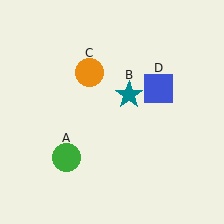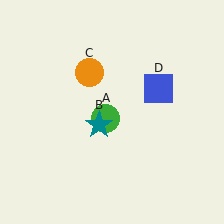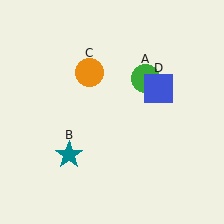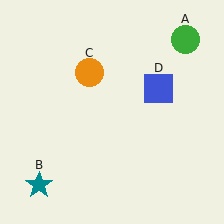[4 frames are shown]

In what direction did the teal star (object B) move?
The teal star (object B) moved down and to the left.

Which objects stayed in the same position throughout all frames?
Orange circle (object C) and blue square (object D) remained stationary.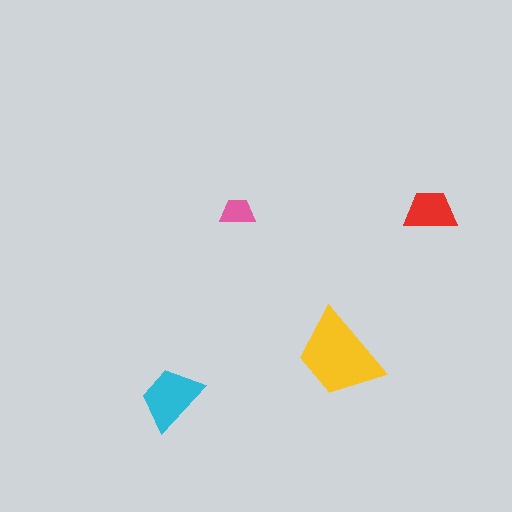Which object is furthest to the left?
The cyan trapezoid is leftmost.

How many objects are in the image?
There are 4 objects in the image.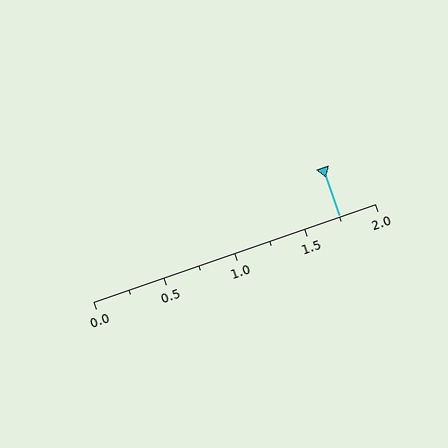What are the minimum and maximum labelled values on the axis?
The axis runs from 0.0 to 2.0.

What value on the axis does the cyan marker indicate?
The marker indicates approximately 1.75.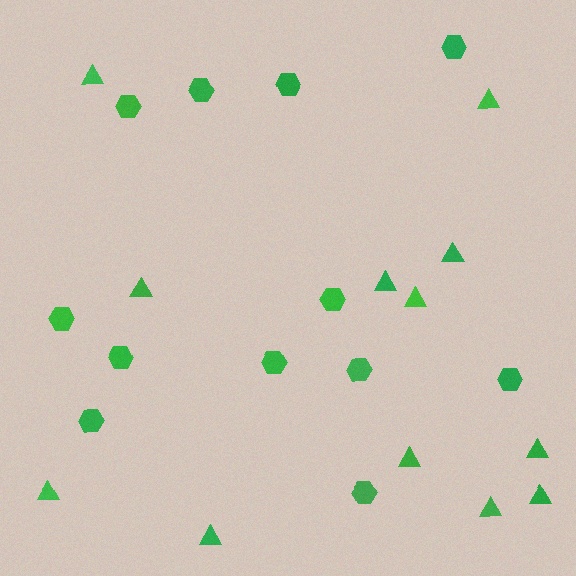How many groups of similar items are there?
There are 2 groups: one group of triangles (12) and one group of hexagons (12).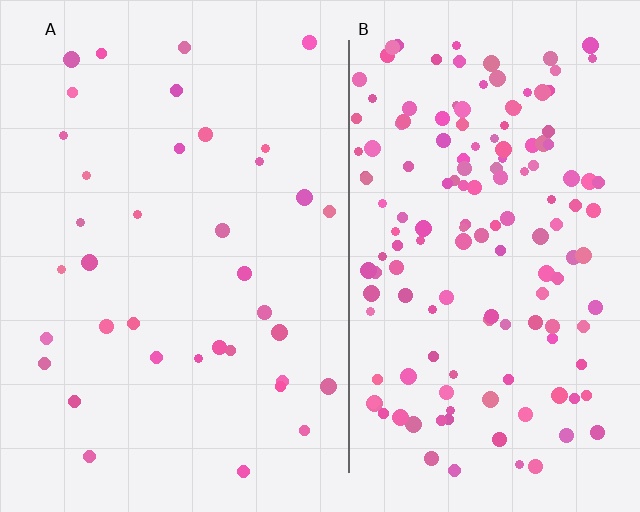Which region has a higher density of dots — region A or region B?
B (the right).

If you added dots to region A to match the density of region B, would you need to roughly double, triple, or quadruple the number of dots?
Approximately quadruple.